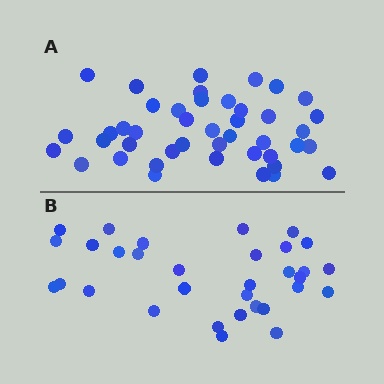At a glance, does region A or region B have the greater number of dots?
Region A (the top region) has more dots.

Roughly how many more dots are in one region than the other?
Region A has roughly 12 or so more dots than region B.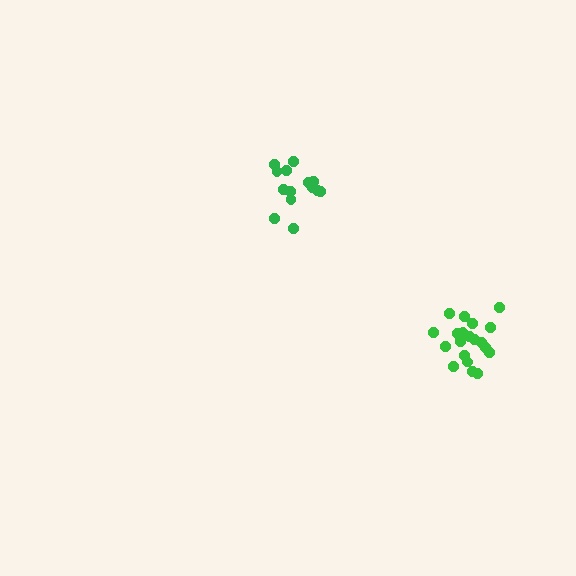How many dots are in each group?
Group 1: 14 dots, Group 2: 20 dots (34 total).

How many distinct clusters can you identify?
There are 2 distinct clusters.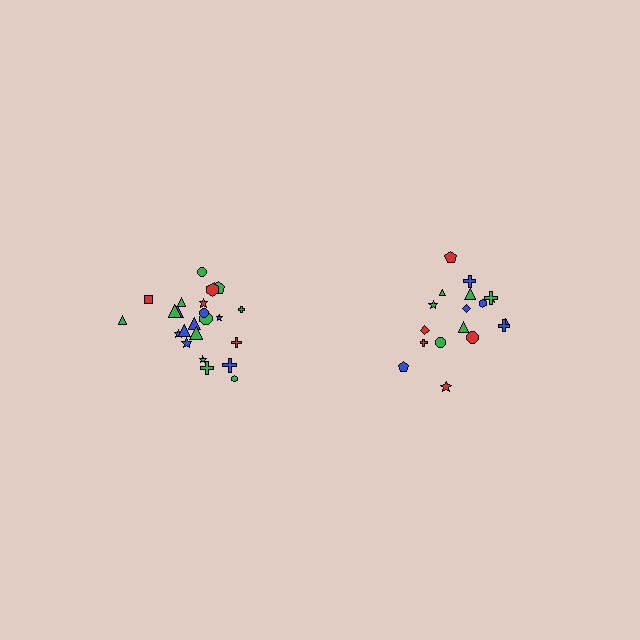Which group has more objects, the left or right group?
The left group.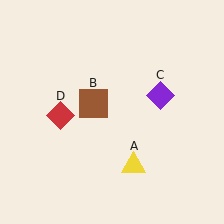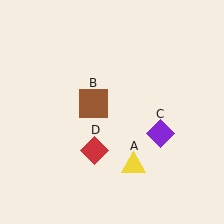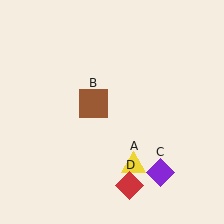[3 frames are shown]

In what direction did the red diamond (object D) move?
The red diamond (object D) moved down and to the right.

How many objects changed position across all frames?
2 objects changed position: purple diamond (object C), red diamond (object D).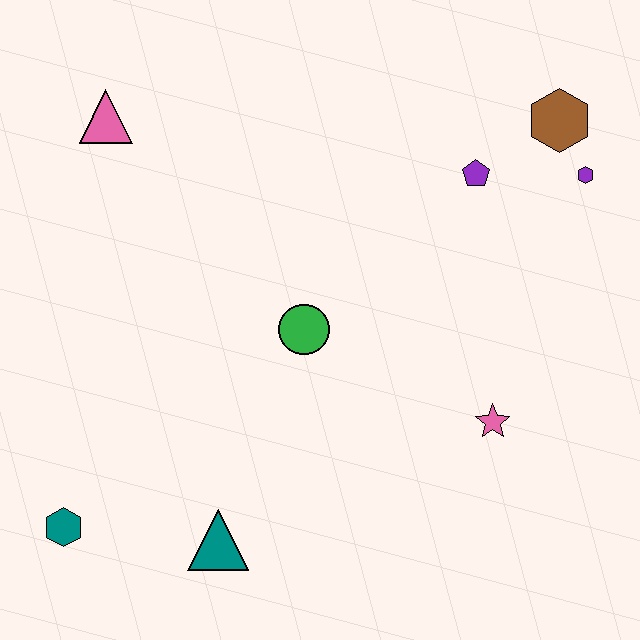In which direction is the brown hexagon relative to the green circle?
The brown hexagon is to the right of the green circle.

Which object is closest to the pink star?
The green circle is closest to the pink star.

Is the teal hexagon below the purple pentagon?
Yes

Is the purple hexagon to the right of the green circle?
Yes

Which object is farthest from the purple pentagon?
The teal hexagon is farthest from the purple pentagon.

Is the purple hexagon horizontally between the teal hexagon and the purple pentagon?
No